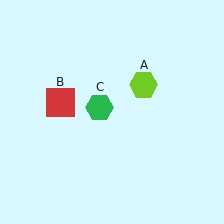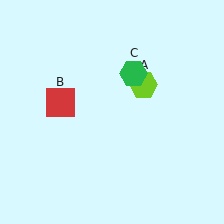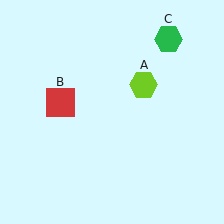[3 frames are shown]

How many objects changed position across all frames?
1 object changed position: green hexagon (object C).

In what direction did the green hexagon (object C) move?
The green hexagon (object C) moved up and to the right.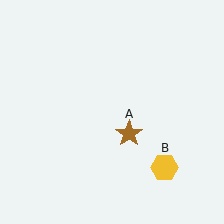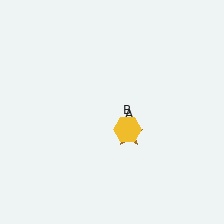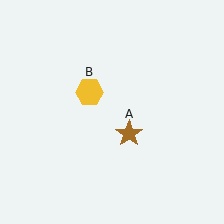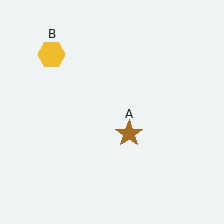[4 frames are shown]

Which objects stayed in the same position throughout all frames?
Brown star (object A) remained stationary.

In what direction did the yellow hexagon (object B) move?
The yellow hexagon (object B) moved up and to the left.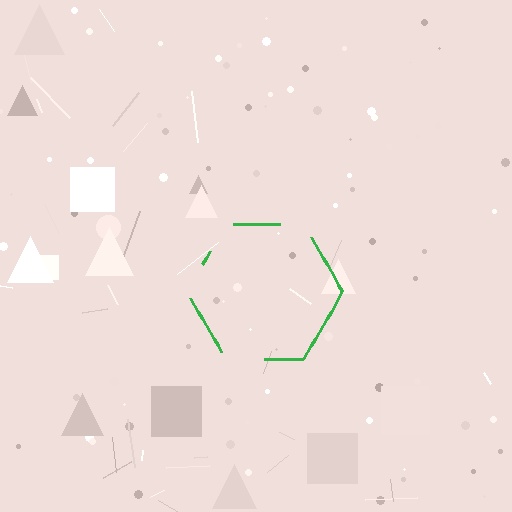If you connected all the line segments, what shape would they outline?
They would outline a hexagon.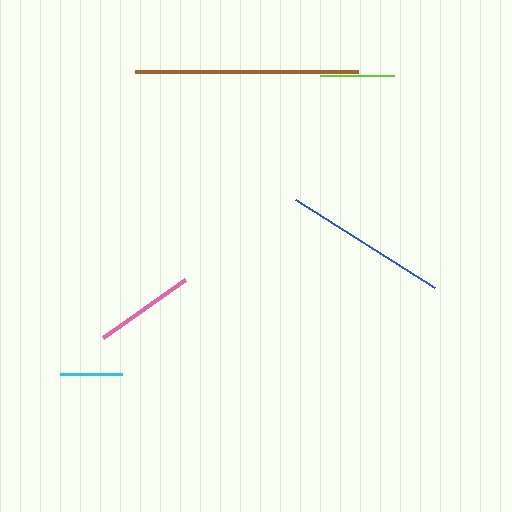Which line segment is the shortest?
The cyan line is the shortest at approximately 62 pixels.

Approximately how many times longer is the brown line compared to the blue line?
The brown line is approximately 1.4 times the length of the blue line.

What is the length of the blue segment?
The blue segment is approximately 165 pixels long.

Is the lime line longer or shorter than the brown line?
The brown line is longer than the lime line.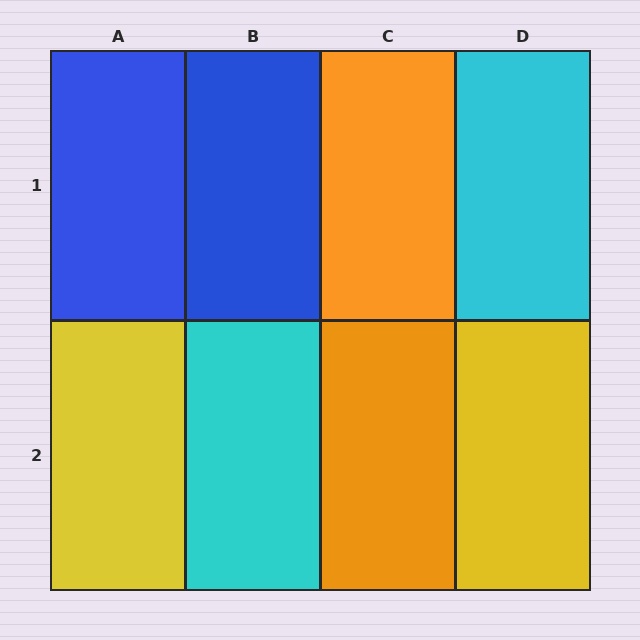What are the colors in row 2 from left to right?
Yellow, cyan, orange, yellow.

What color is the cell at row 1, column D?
Cyan.